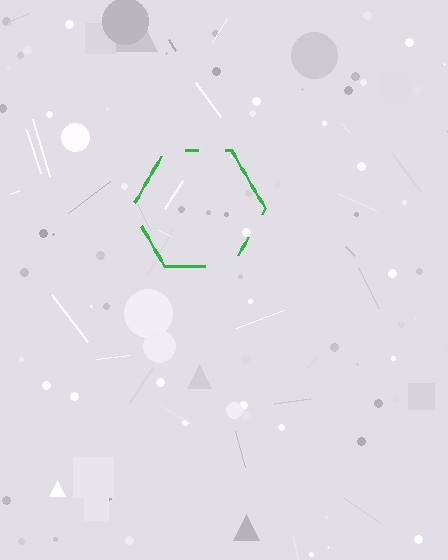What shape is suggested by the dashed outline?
The dashed outline suggests a hexagon.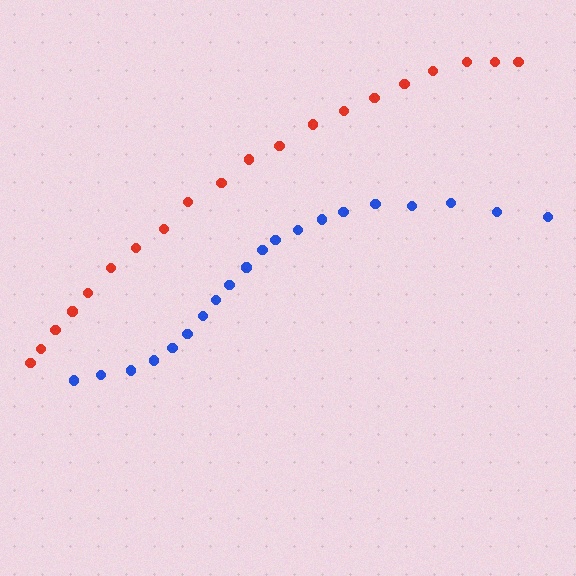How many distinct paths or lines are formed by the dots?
There are 2 distinct paths.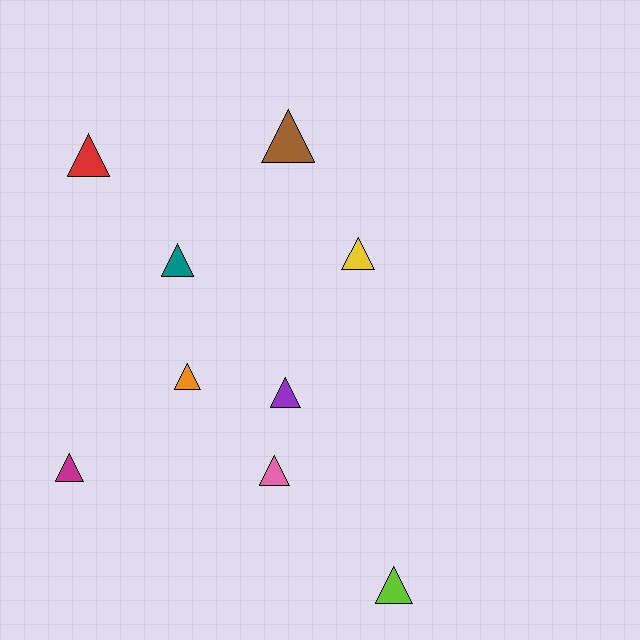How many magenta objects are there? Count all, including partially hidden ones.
There is 1 magenta object.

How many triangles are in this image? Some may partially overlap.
There are 9 triangles.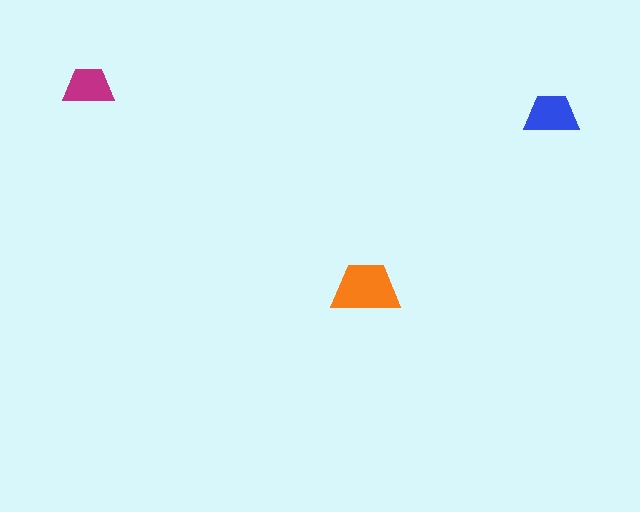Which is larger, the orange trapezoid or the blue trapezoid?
The orange one.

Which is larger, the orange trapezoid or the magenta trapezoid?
The orange one.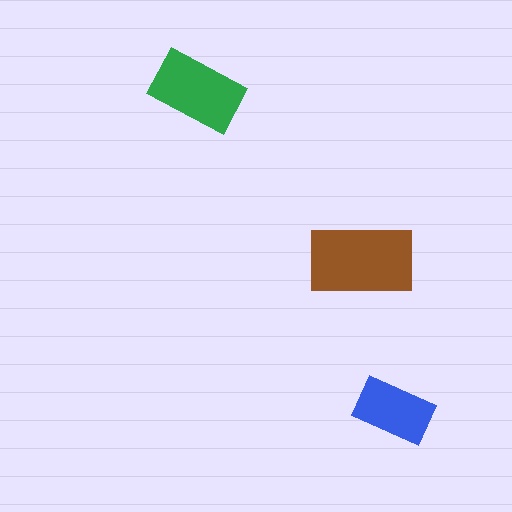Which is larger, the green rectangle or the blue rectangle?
The green one.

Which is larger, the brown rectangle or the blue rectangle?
The brown one.